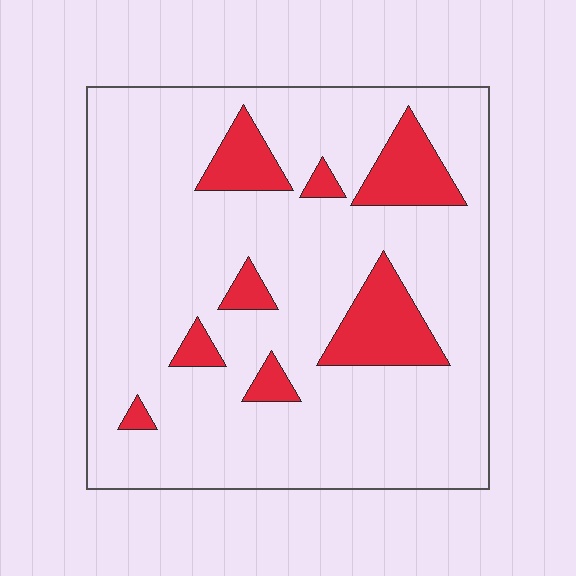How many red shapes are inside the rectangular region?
8.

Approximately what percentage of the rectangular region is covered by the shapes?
Approximately 15%.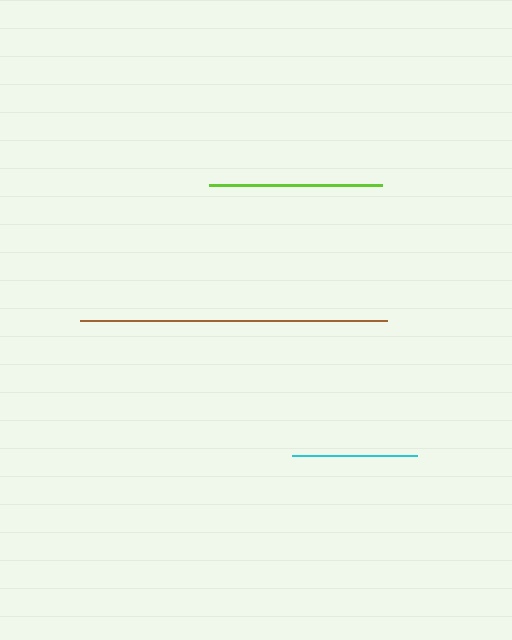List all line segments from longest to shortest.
From longest to shortest: brown, lime, cyan.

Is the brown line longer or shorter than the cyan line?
The brown line is longer than the cyan line.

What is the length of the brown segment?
The brown segment is approximately 308 pixels long.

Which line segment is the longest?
The brown line is the longest at approximately 308 pixels.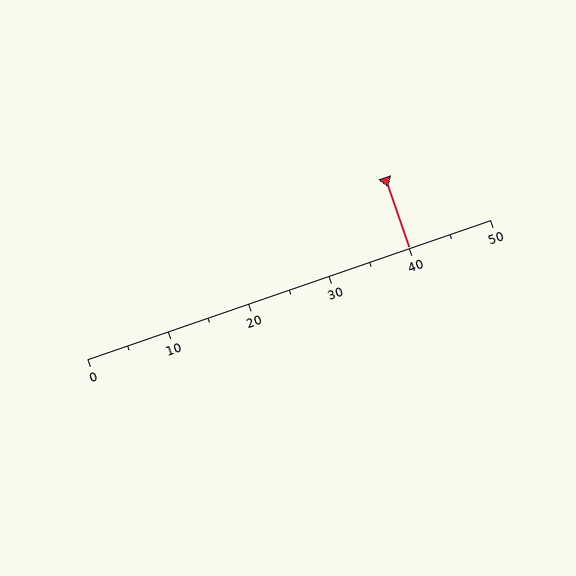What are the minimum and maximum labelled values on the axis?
The axis runs from 0 to 50.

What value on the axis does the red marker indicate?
The marker indicates approximately 40.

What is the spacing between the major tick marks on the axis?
The major ticks are spaced 10 apart.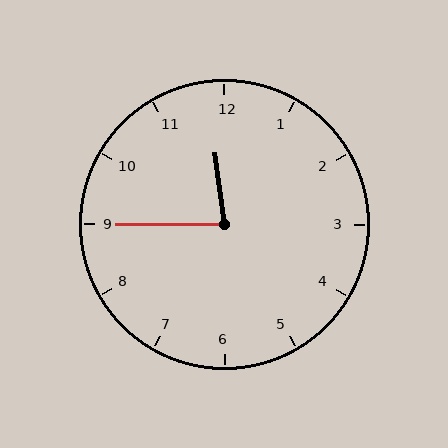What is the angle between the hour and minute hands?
Approximately 82 degrees.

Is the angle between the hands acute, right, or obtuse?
It is acute.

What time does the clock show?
11:45.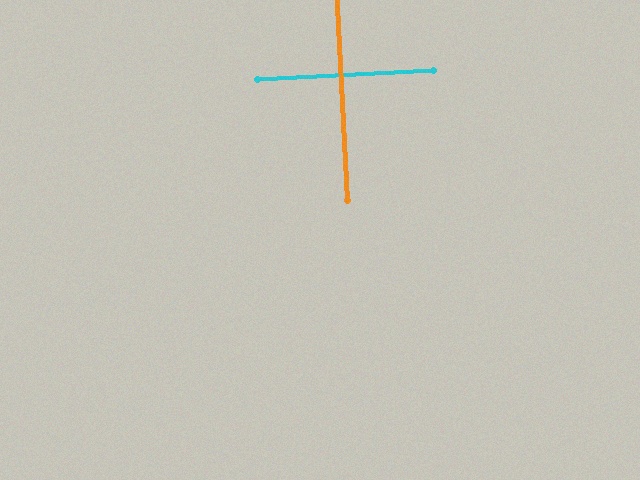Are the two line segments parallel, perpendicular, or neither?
Perpendicular — they meet at approximately 90°.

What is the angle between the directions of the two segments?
Approximately 90 degrees.